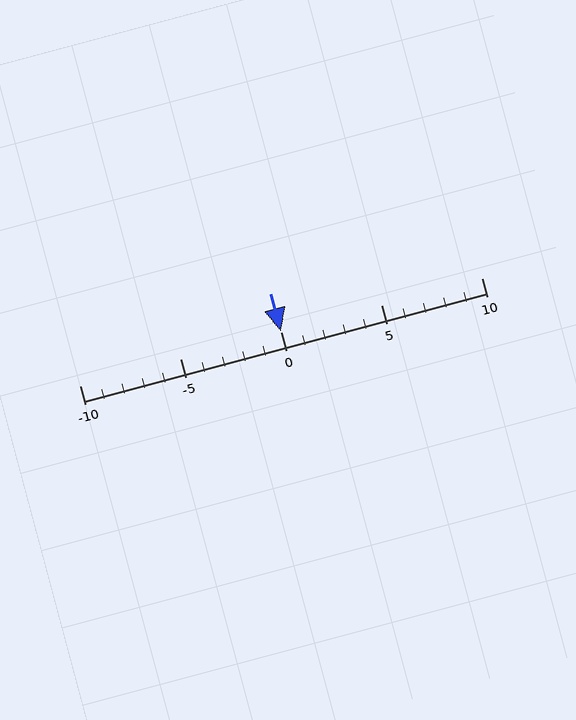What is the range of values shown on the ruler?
The ruler shows values from -10 to 10.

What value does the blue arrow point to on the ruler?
The blue arrow points to approximately 0.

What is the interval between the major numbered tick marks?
The major tick marks are spaced 5 units apart.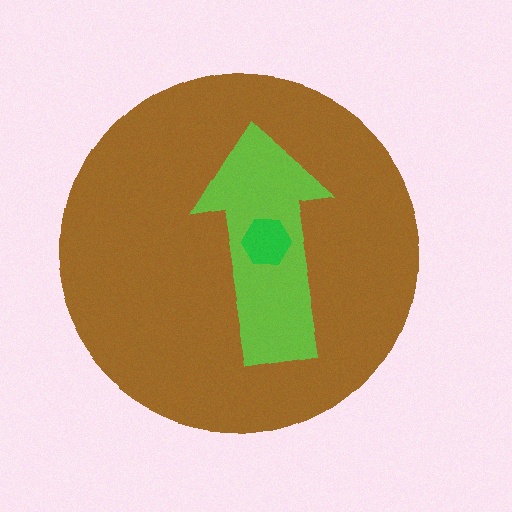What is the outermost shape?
The brown circle.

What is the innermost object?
The green hexagon.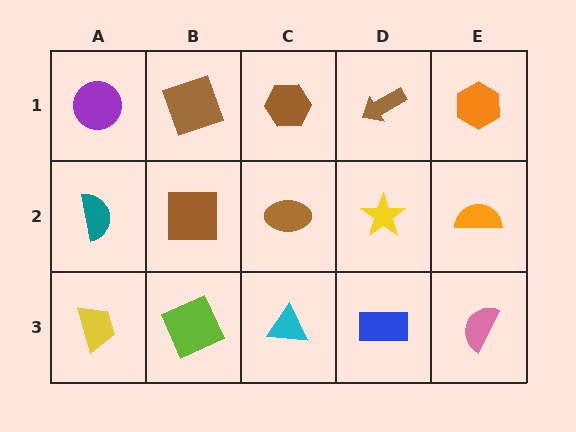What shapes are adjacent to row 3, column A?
A teal semicircle (row 2, column A), a lime square (row 3, column B).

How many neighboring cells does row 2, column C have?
4.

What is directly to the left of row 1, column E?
A brown arrow.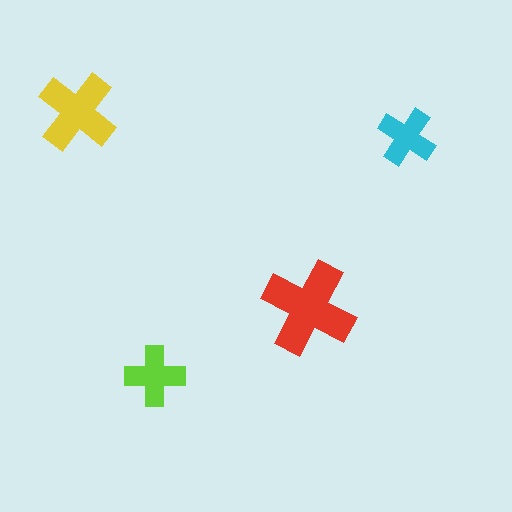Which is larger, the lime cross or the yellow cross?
The yellow one.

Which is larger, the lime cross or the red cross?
The red one.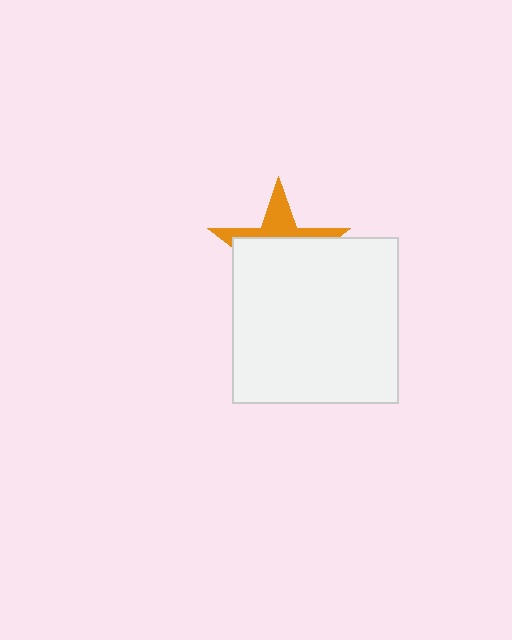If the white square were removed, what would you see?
You would see the complete orange star.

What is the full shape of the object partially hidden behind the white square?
The partially hidden object is an orange star.